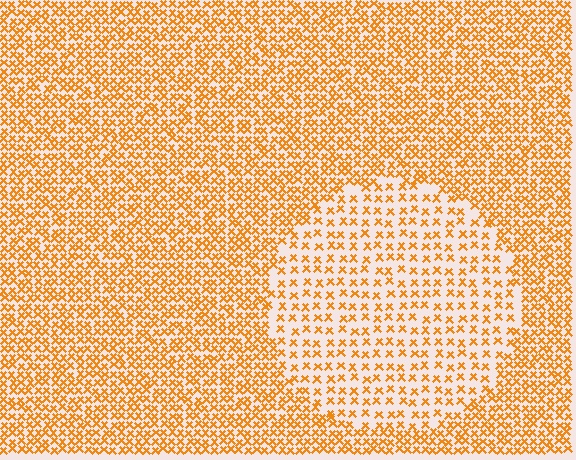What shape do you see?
I see a circle.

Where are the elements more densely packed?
The elements are more densely packed outside the circle boundary.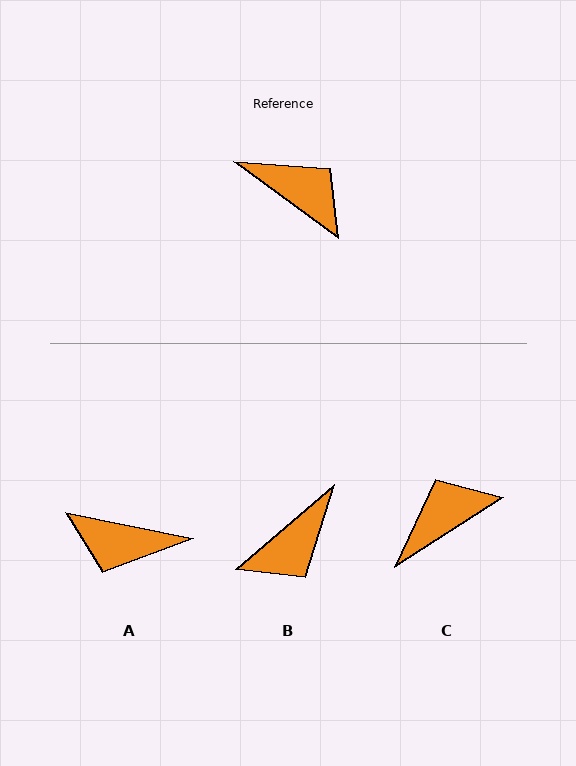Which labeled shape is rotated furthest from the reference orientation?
A, about 155 degrees away.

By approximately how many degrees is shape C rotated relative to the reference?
Approximately 69 degrees counter-clockwise.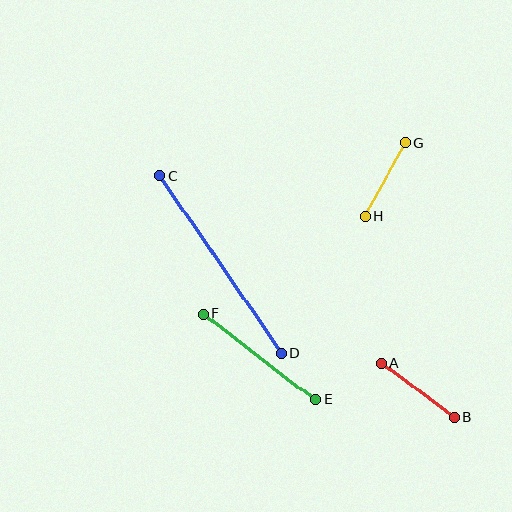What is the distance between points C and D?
The distance is approximately 215 pixels.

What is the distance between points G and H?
The distance is approximately 83 pixels.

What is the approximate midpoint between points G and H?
The midpoint is at approximately (385, 180) pixels.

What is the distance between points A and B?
The distance is approximately 90 pixels.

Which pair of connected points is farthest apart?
Points C and D are farthest apart.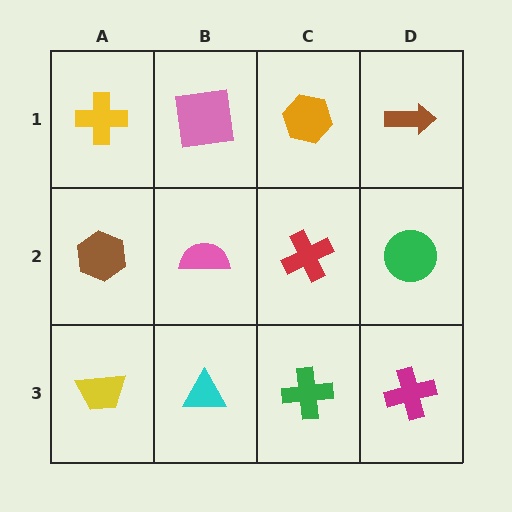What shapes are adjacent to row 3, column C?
A red cross (row 2, column C), a cyan triangle (row 3, column B), a magenta cross (row 3, column D).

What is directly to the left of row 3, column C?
A cyan triangle.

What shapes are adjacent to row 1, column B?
A pink semicircle (row 2, column B), a yellow cross (row 1, column A), an orange hexagon (row 1, column C).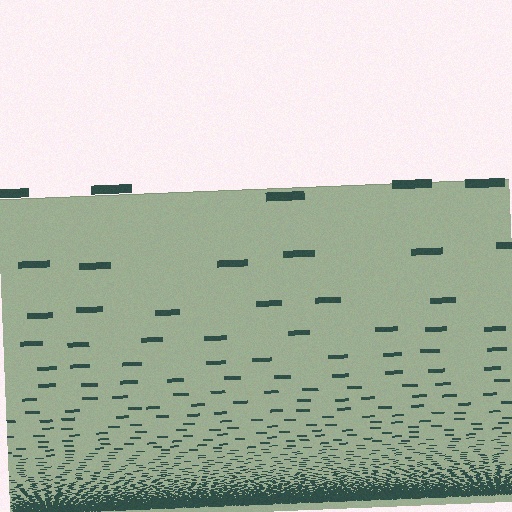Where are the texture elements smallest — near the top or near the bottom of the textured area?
Near the bottom.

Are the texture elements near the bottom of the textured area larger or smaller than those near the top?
Smaller. The gradient is inverted — elements near the bottom are smaller and denser.